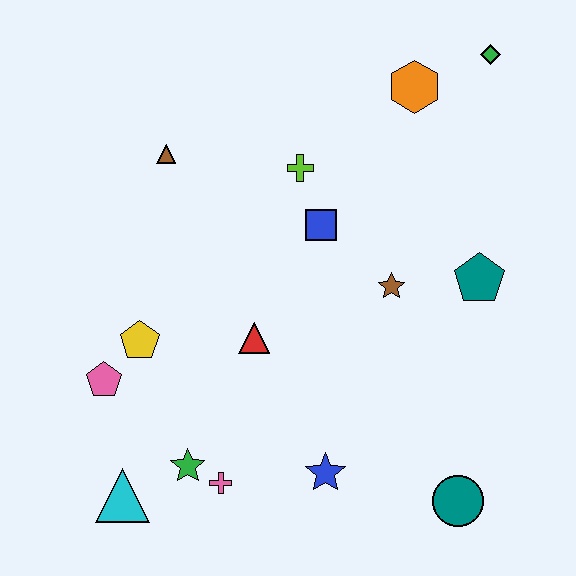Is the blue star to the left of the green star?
No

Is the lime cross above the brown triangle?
No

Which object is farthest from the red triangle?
The green diamond is farthest from the red triangle.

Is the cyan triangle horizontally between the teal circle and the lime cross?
No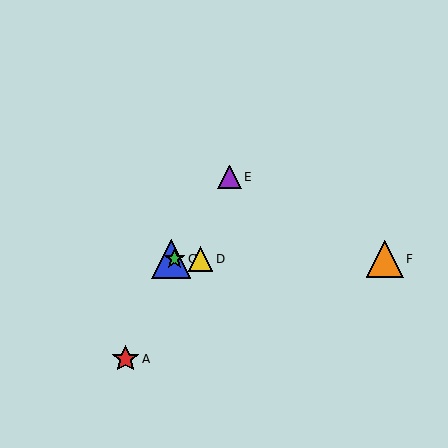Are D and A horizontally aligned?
No, D is at y≈259 and A is at y≈359.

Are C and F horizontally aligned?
Yes, both are at y≈259.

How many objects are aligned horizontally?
4 objects (B, C, D, F) are aligned horizontally.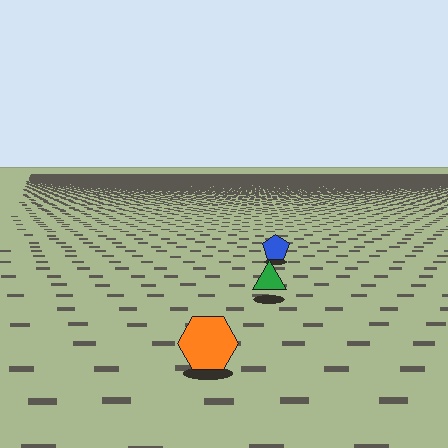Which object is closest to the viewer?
The orange hexagon is closest. The texture marks near it are larger and more spread out.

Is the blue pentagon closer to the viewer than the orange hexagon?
No. The orange hexagon is closer — you can tell from the texture gradient: the ground texture is coarser near it.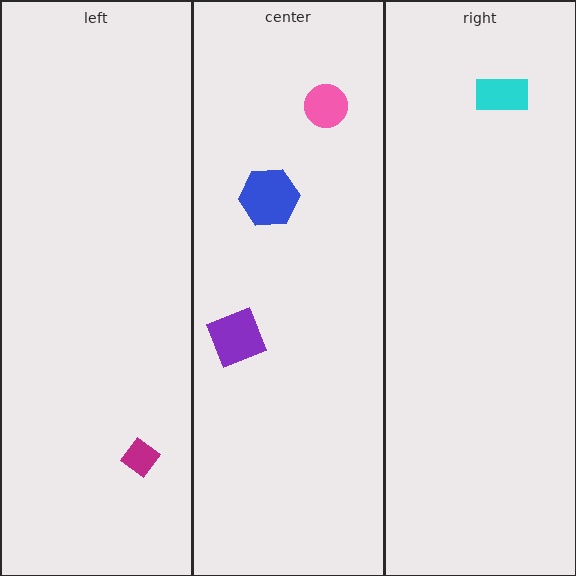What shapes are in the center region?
The purple square, the blue hexagon, the pink circle.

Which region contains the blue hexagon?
The center region.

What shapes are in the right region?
The cyan rectangle.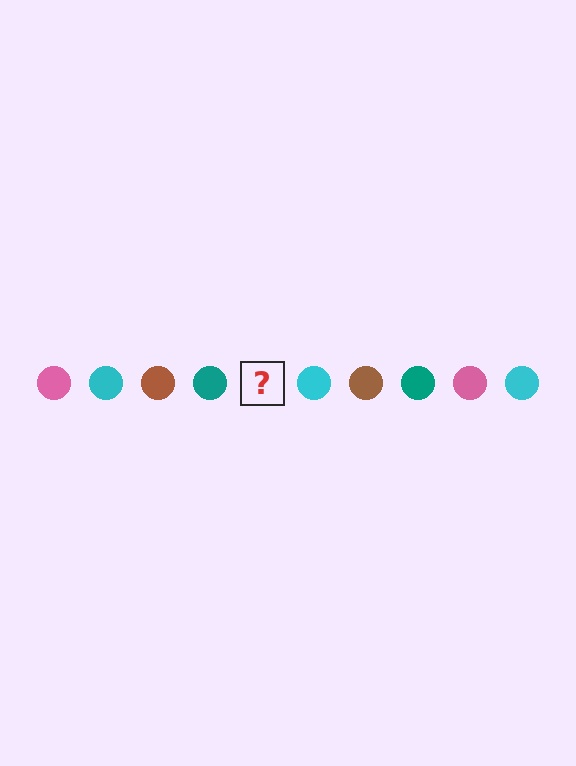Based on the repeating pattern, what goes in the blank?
The blank should be a pink circle.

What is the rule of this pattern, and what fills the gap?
The rule is that the pattern cycles through pink, cyan, brown, teal circles. The gap should be filled with a pink circle.